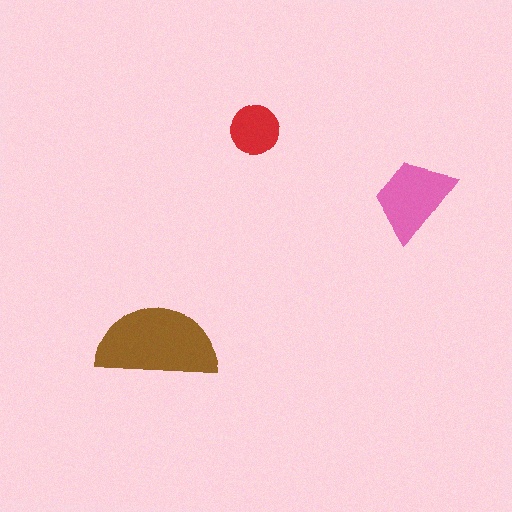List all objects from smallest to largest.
The red circle, the pink trapezoid, the brown semicircle.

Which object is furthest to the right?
The pink trapezoid is rightmost.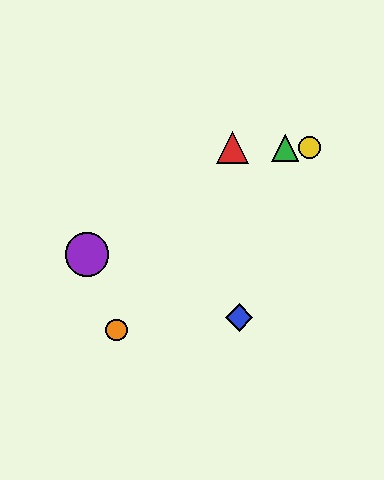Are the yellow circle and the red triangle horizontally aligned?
Yes, both are at y≈148.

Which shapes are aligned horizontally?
The red triangle, the green triangle, the yellow circle are aligned horizontally.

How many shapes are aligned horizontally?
3 shapes (the red triangle, the green triangle, the yellow circle) are aligned horizontally.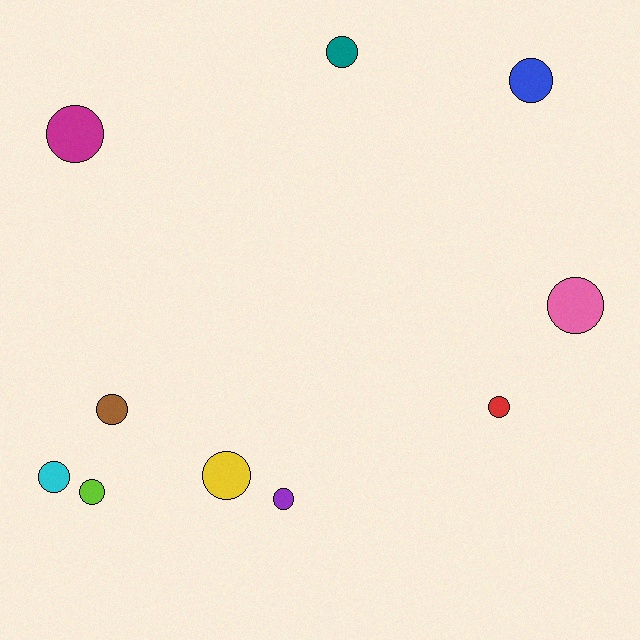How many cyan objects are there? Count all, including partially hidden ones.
There is 1 cyan object.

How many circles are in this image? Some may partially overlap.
There are 10 circles.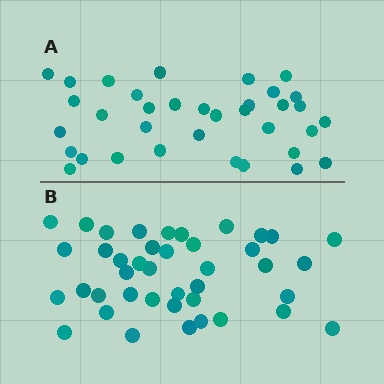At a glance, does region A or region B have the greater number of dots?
Region B (the bottom region) has more dots.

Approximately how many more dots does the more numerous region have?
Region B has about 6 more dots than region A.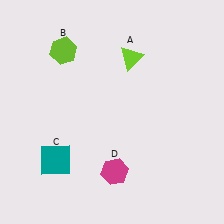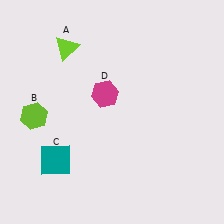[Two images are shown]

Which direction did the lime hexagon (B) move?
The lime hexagon (B) moved down.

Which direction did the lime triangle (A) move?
The lime triangle (A) moved left.